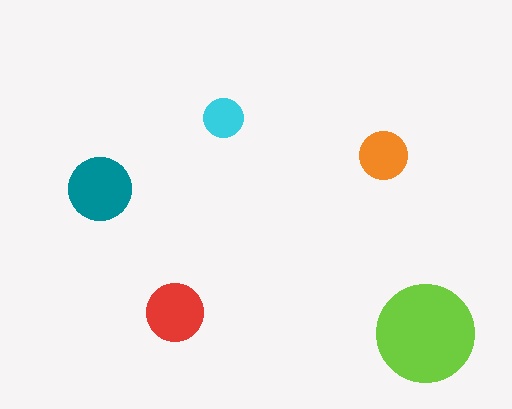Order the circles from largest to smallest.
the lime one, the teal one, the red one, the orange one, the cyan one.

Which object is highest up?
The cyan circle is topmost.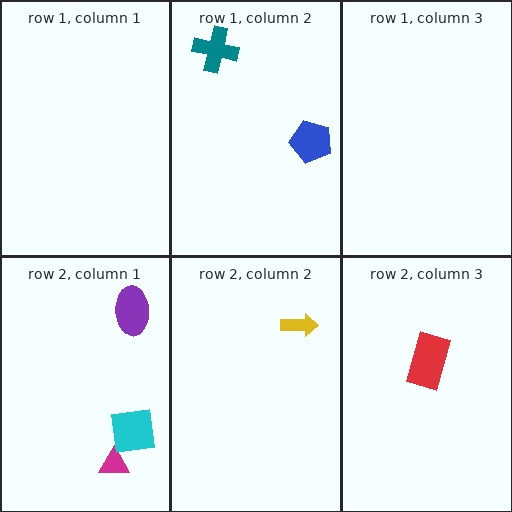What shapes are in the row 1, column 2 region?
The teal cross, the blue pentagon.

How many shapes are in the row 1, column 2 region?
2.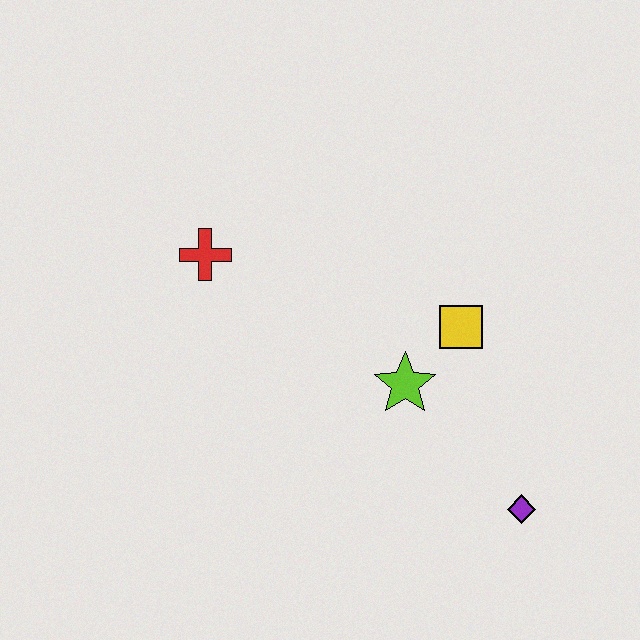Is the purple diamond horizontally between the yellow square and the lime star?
No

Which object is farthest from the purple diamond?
The red cross is farthest from the purple diamond.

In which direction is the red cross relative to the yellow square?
The red cross is to the left of the yellow square.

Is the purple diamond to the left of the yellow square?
No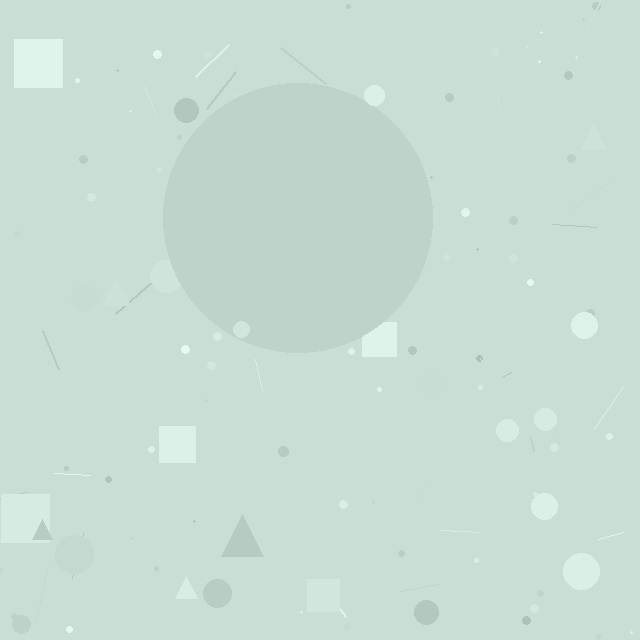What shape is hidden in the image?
A circle is hidden in the image.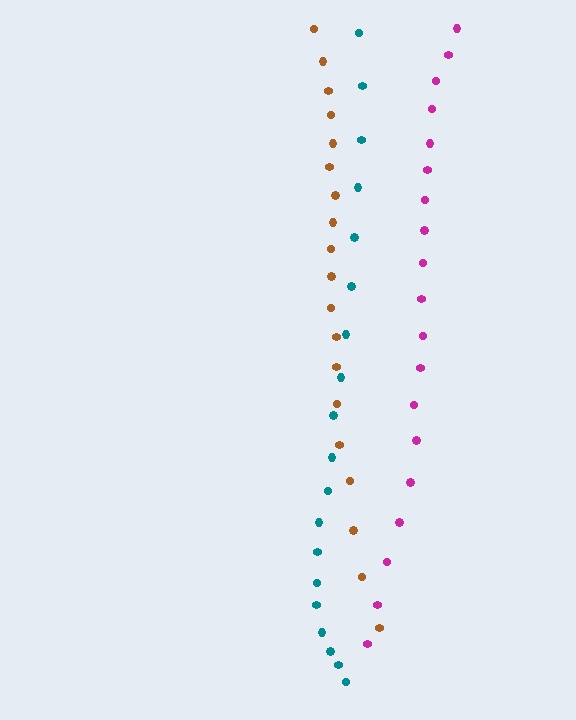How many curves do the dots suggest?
There are 3 distinct paths.